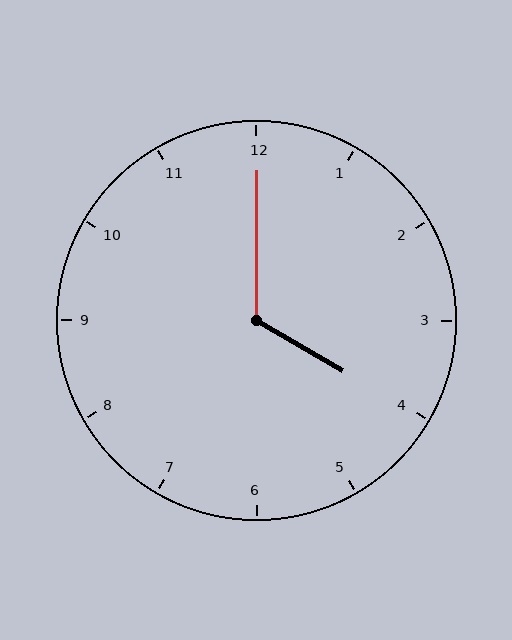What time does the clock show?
4:00.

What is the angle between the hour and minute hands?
Approximately 120 degrees.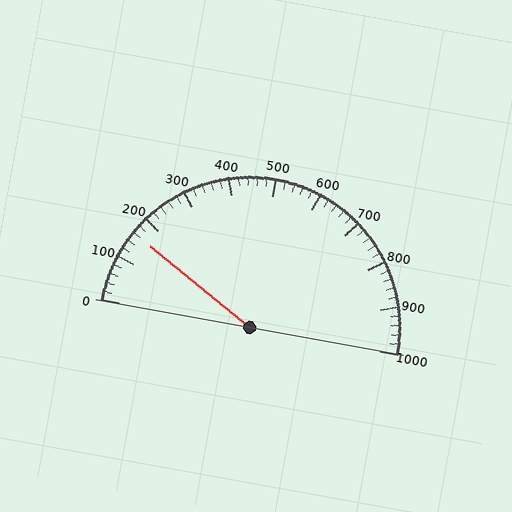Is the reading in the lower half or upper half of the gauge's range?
The reading is in the lower half of the range (0 to 1000).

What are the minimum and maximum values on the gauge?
The gauge ranges from 0 to 1000.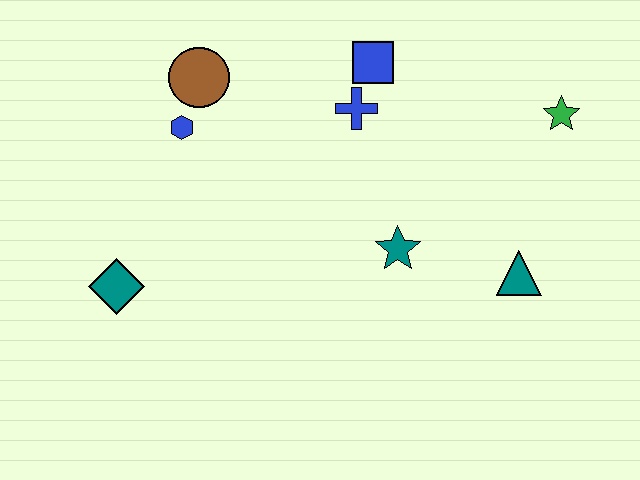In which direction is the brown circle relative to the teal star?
The brown circle is to the left of the teal star.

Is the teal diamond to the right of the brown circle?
No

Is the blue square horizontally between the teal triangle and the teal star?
No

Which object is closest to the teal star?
The teal triangle is closest to the teal star.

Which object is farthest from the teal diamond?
The green star is farthest from the teal diamond.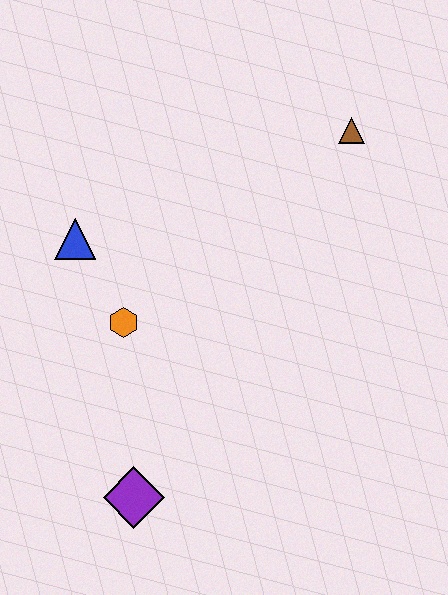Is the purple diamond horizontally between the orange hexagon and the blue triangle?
No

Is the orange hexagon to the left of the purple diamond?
Yes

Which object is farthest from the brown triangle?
The purple diamond is farthest from the brown triangle.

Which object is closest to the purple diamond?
The orange hexagon is closest to the purple diamond.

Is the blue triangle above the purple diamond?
Yes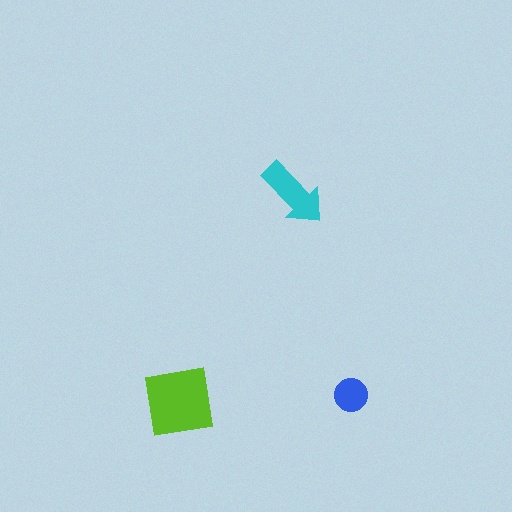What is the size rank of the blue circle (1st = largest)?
3rd.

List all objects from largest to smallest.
The lime square, the cyan arrow, the blue circle.